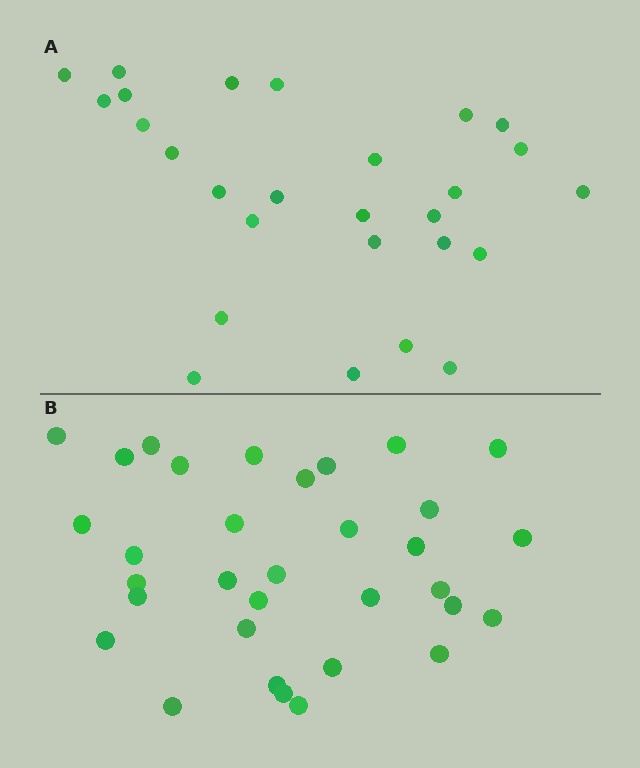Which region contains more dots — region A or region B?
Region B (the bottom region) has more dots.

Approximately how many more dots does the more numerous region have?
Region B has about 6 more dots than region A.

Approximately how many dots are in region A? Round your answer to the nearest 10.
About 30 dots. (The exact count is 27, which rounds to 30.)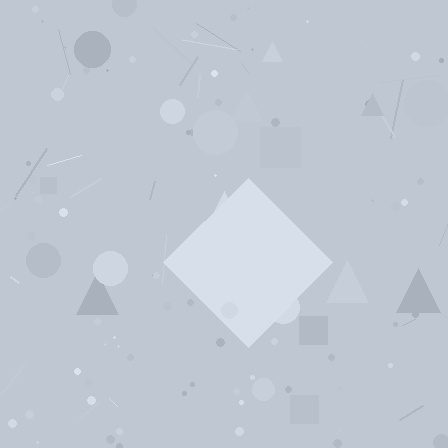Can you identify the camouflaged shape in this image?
The camouflaged shape is a diamond.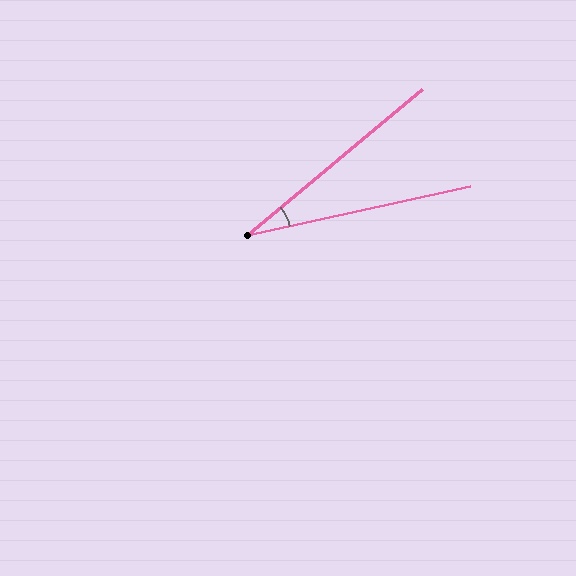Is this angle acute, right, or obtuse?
It is acute.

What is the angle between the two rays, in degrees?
Approximately 27 degrees.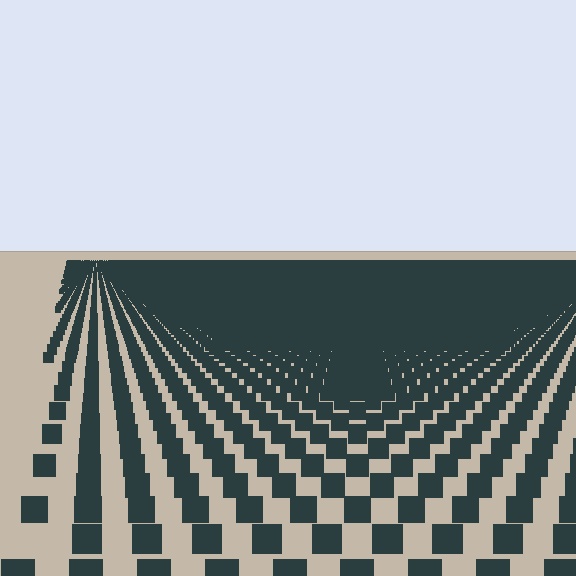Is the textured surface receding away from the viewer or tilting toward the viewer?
The surface is receding away from the viewer. Texture elements get smaller and denser toward the top.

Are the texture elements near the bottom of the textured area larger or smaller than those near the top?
Larger. Near the bottom, elements are closer to the viewer and appear at a bigger on-screen size.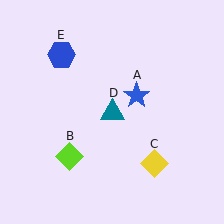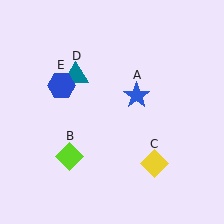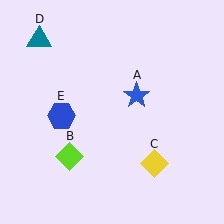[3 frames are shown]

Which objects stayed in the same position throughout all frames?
Blue star (object A) and lime diamond (object B) and yellow diamond (object C) remained stationary.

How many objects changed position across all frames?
2 objects changed position: teal triangle (object D), blue hexagon (object E).